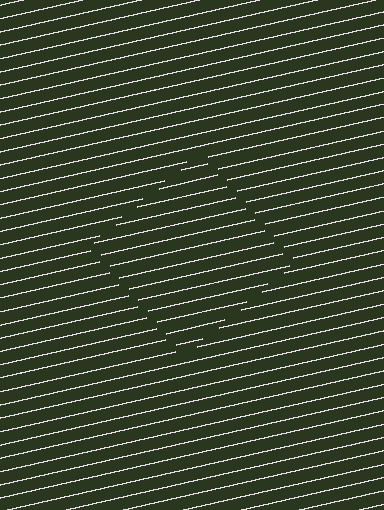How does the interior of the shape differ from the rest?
The interior of the shape contains the same grating, shifted by half a period — the contour is defined by the phase discontinuity where line-ends from the inner and outer gratings abut.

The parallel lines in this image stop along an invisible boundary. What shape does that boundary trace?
An illusory square. The interior of the shape contains the same grating, shifted by half a period — the contour is defined by the phase discontinuity where line-ends from the inner and outer gratings abut.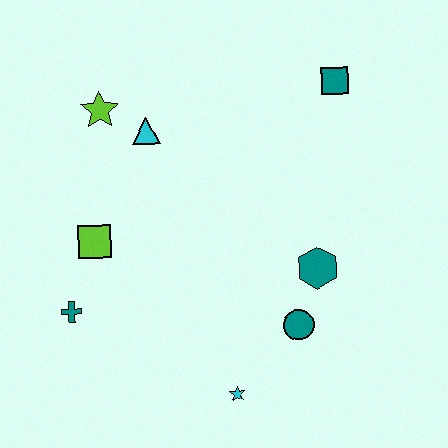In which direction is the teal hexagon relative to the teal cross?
The teal hexagon is to the right of the teal cross.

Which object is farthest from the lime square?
The teal square is farthest from the lime square.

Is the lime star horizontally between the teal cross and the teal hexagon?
Yes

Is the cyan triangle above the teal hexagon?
Yes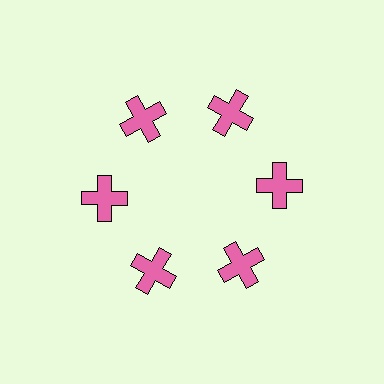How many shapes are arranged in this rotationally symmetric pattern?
There are 6 shapes, arranged in 6 groups of 1.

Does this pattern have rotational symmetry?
Yes, this pattern has 6-fold rotational symmetry. It looks the same after rotating 60 degrees around the center.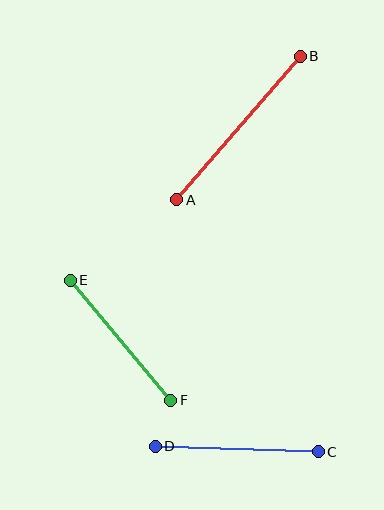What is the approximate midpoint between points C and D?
The midpoint is at approximately (237, 449) pixels.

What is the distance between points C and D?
The distance is approximately 163 pixels.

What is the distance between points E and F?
The distance is approximately 157 pixels.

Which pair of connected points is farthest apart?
Points A and B are farthest apart.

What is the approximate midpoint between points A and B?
The midpoint is at approximately (239, 128) pixels.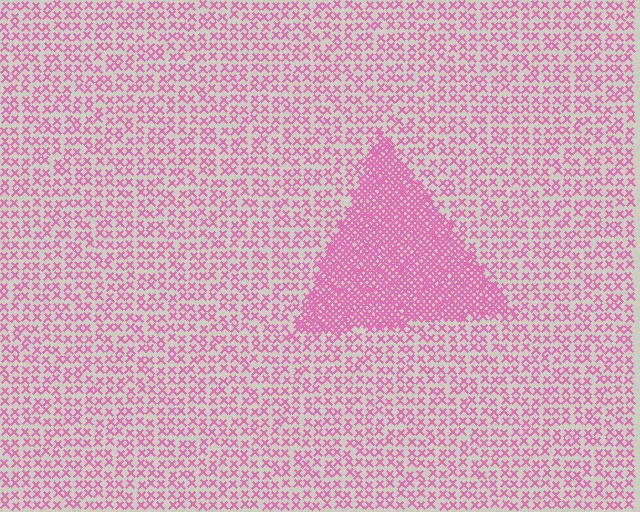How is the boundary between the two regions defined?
The boundary is defined by a change in element density (approximately 2.7x ratio). All elements are the same color, size, and shape.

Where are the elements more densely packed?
The elements are more densely packed inside the triangle boundary.